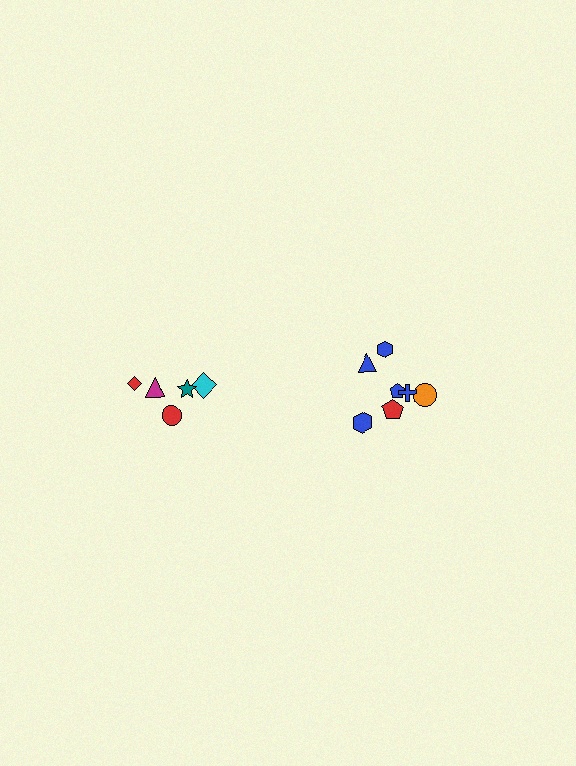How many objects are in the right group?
There are 7 objects.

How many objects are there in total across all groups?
There are 12 objects.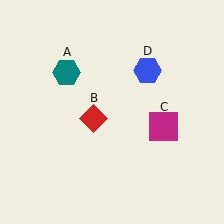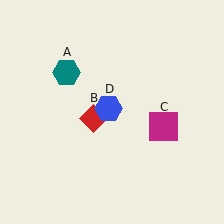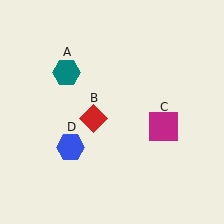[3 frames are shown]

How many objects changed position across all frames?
1 object changed position: blue hexagon (object D).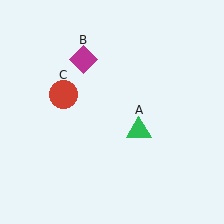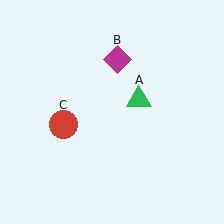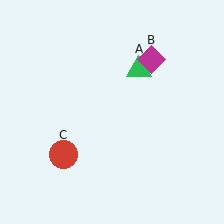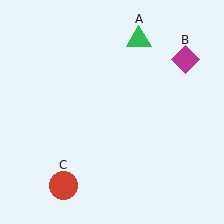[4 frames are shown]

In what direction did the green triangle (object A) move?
The green triangle (object A) moved up.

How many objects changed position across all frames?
3 objects changed position: green triangle (object A), magenta diamond (object B), red circle (object C).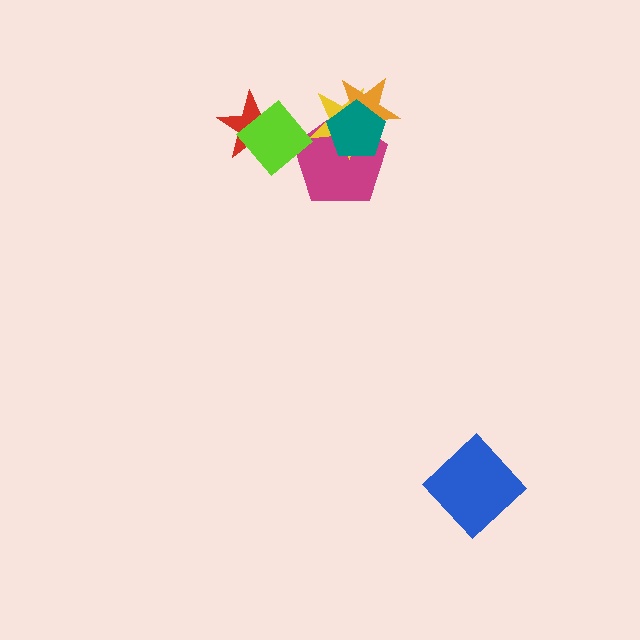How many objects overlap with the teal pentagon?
3 objects overlap with the teal pentagon.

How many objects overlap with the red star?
1 object overlaps with the red star.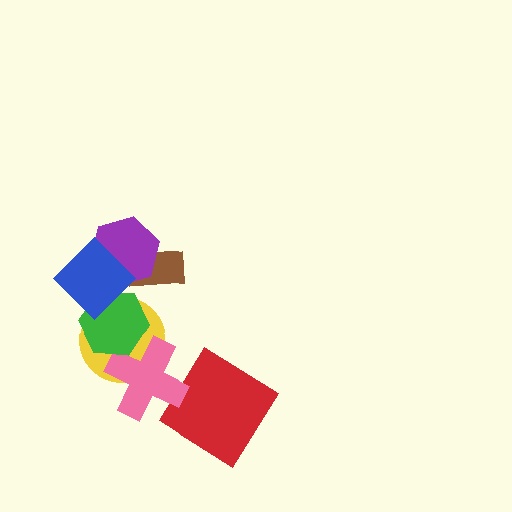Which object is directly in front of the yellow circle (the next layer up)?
The pink cross is directly in front of the yellow circle.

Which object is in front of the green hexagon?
The blue diamond is in front of the green hexagon.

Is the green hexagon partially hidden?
Yes, it is partially covered by another shape.